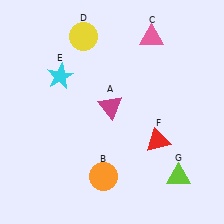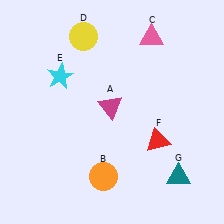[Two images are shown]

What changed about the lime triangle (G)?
In Image 1, G is lime. In Image 2, it changed to teal.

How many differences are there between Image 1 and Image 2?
There is 1 difference between the two images.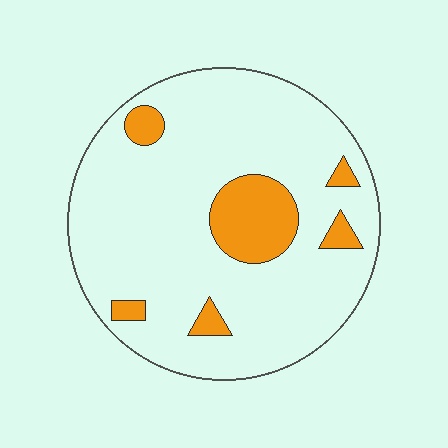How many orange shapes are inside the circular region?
6.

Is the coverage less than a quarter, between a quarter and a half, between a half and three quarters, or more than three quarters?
Less than a quarter.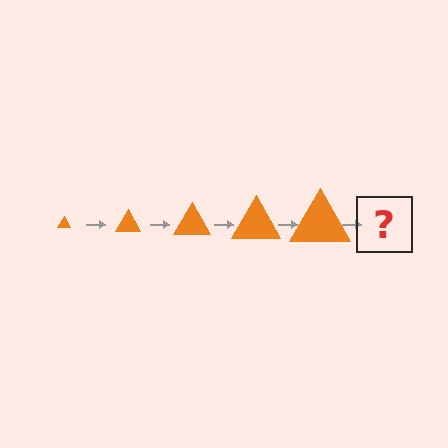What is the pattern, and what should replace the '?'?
The pattern is that the triangle gets progressively larger each step. The '?' should be an orange triangle, larger than the previous one.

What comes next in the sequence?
The next element should be an orange triangle, larger than the previous one.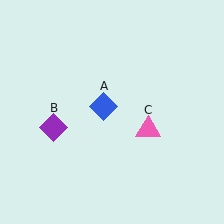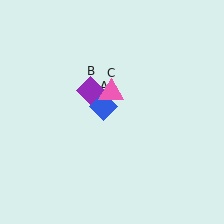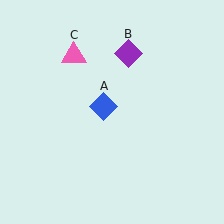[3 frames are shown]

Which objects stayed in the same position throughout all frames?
Blue diamond (object A) remained stationary.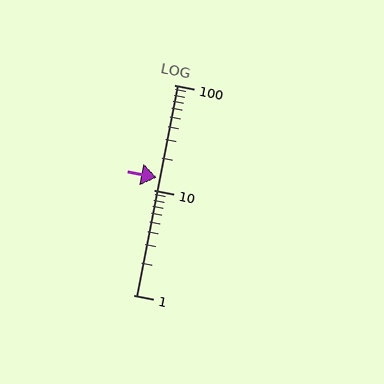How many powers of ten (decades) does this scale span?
The scale spans 2 decades, from 1 to 100.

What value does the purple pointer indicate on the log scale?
The pointer indicates approximately 13.